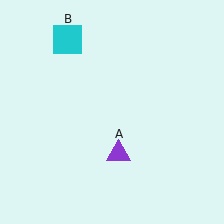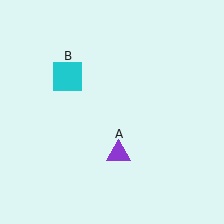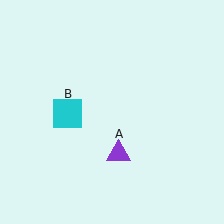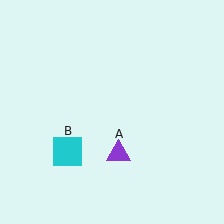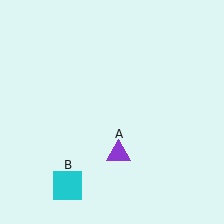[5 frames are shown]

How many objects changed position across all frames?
1 object changed position: cyan square (object B).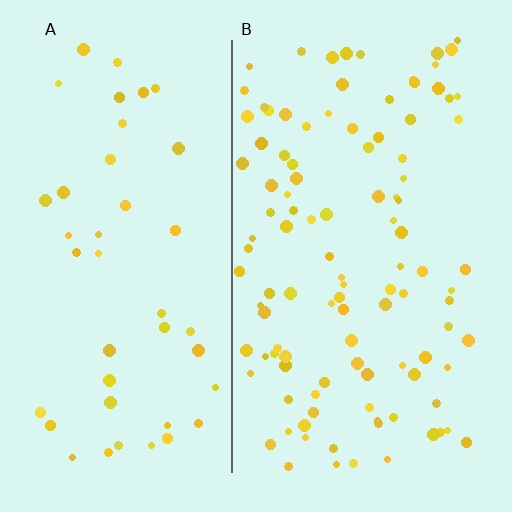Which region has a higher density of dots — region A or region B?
B (the right).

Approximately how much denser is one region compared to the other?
Approximately 2.5× — region B over region A.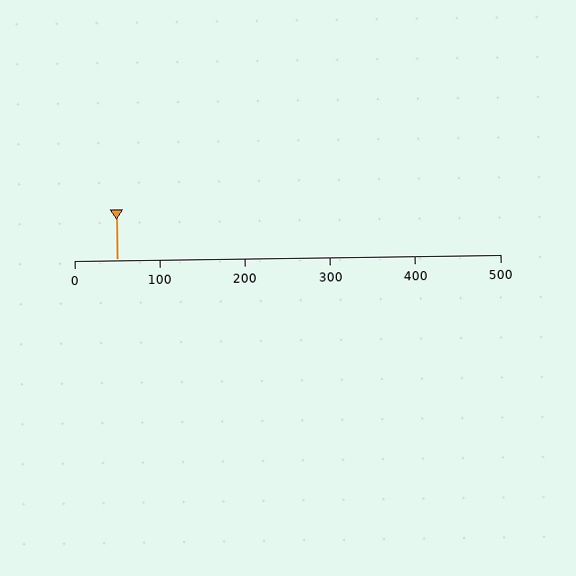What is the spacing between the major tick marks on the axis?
The major ticks are spaced 100 apart.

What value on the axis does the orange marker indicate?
The marker indicates approximately 50.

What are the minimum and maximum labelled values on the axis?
The axis runs from 0 to 500.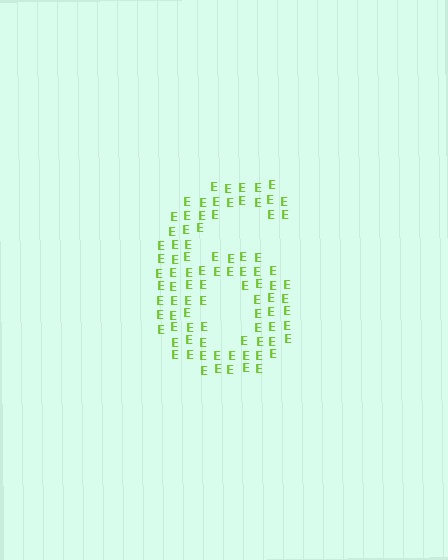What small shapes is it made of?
It is made of small letter E's.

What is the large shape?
The large shape is the digit 6.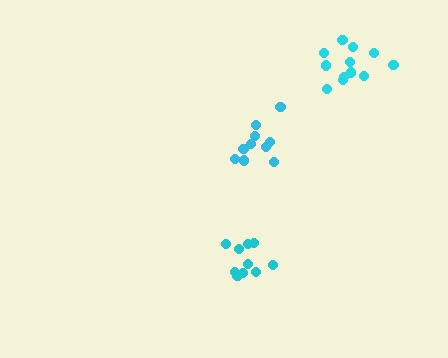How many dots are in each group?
Group 1: 10 dots, Group 2: 12 dots, Group 3: 10 dots (32 total).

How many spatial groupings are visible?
There are 3 spatial groupings.